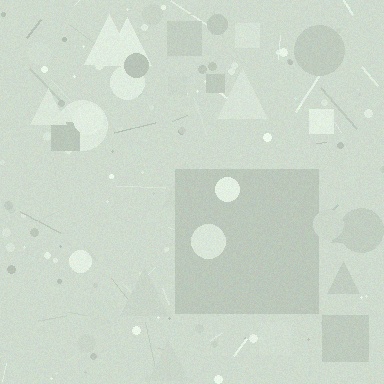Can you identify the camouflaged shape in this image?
The camouflaged shape is a square.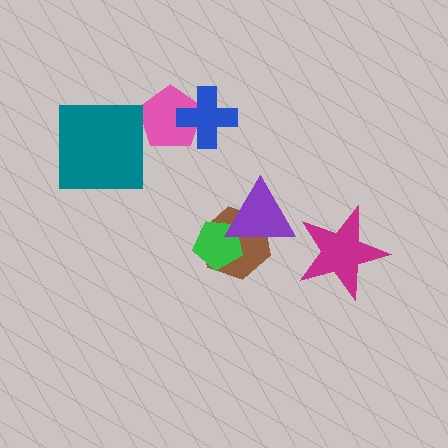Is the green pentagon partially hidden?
Yes, it is partially covered by another shape.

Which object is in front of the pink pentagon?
The blue cross is in front of the pink pentagon.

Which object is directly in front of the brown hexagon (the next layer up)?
The green pentagon is directly in front of the brown hexagon.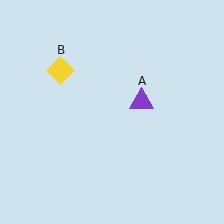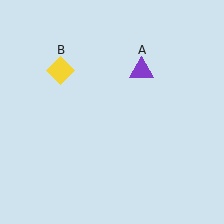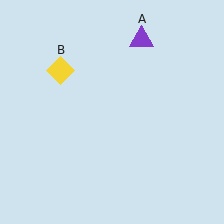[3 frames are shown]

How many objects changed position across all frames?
1 object changed position: purple triangle (object A).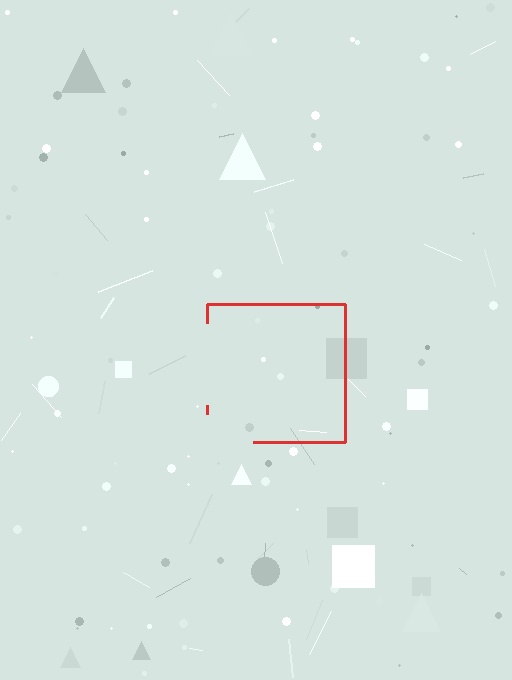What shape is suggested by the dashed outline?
The dashed outline suggests a square.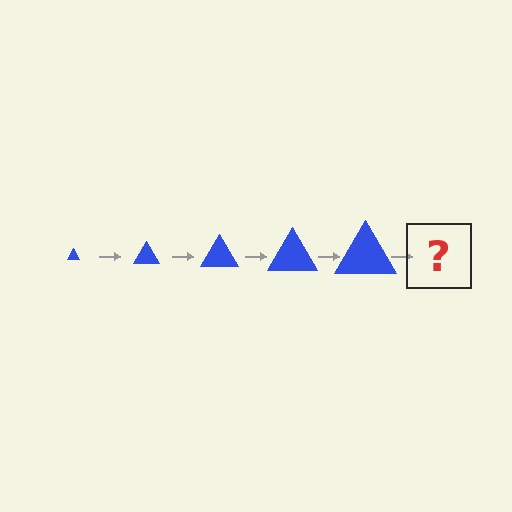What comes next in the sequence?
The next element should be a blue triangle, larger than the previous one.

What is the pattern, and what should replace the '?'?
The pattern is that the triangle gets progressively larger each step. The '?' should be a blue triangle, larger than the previous one.